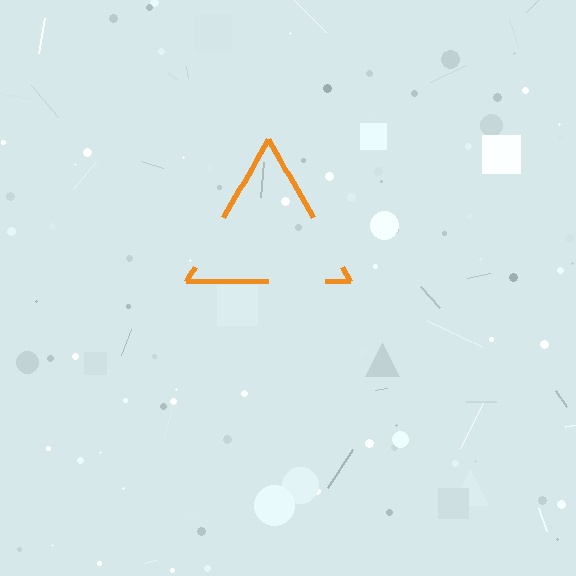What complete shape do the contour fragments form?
The contour fragments form a triangle.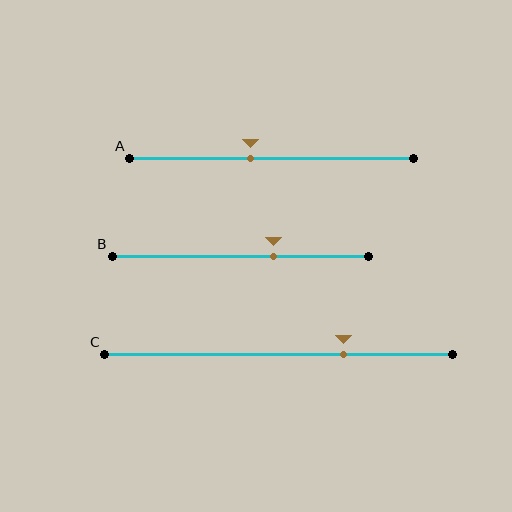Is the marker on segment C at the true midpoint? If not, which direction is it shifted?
No, the marker on segment C is shifted to the right by about 19% of the segment length.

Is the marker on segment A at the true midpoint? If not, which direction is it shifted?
No, the marker on segment A is shifted to the left by about 7% of the segment length.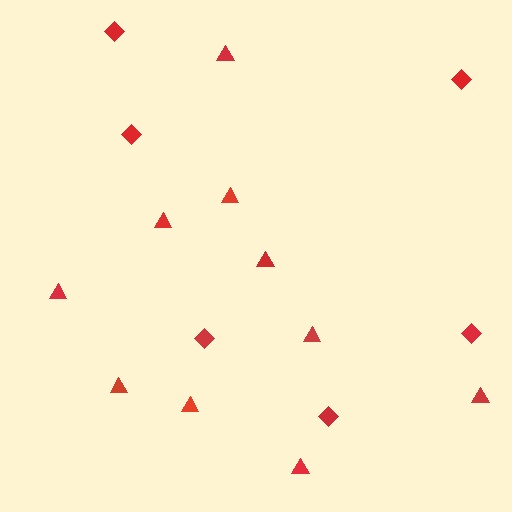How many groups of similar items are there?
There are 2 groups: one group of triangles (10) and one group of diamonds (6).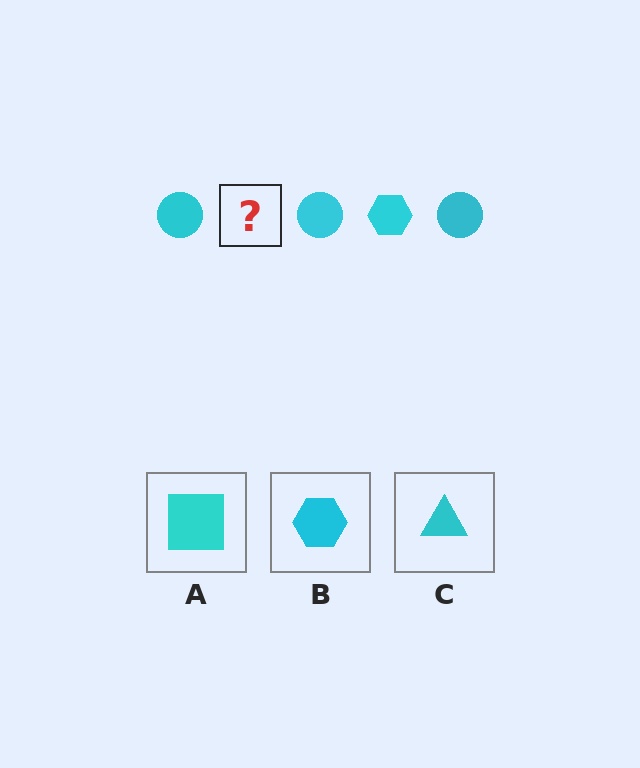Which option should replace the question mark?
Option B.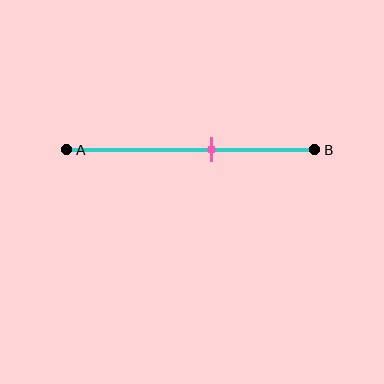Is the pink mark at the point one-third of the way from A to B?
No, the mark is at about 60% from A, not at the 33% one-third point.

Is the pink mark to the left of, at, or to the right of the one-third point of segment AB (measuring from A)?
The pink mark is to the right of the one-third point of segment AB.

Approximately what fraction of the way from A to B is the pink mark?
The pink mark is approximately 60% of the way from A to B.